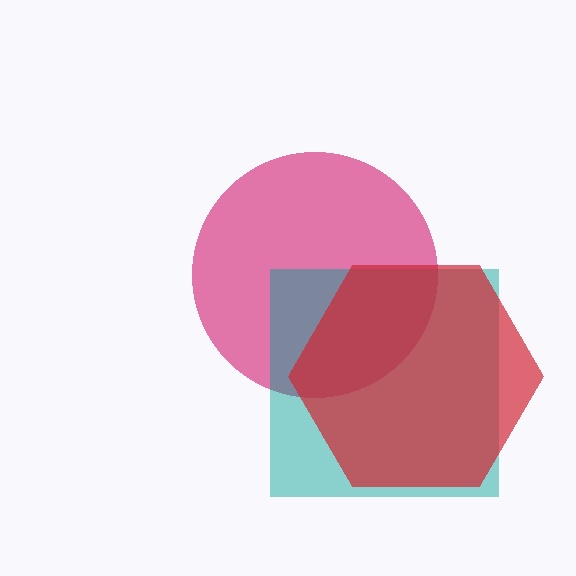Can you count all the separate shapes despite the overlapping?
Yes, there are 3 separate shapes.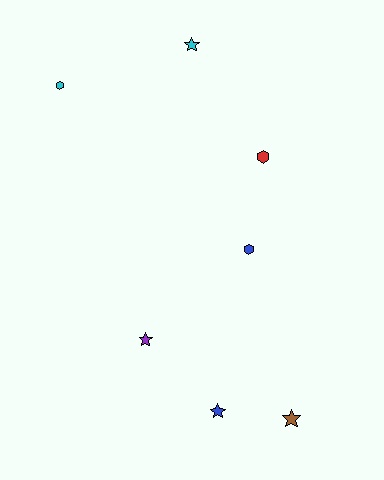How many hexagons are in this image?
There are 3 hexagons.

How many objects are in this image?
There are 7 objects.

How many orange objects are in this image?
There are no orange objects.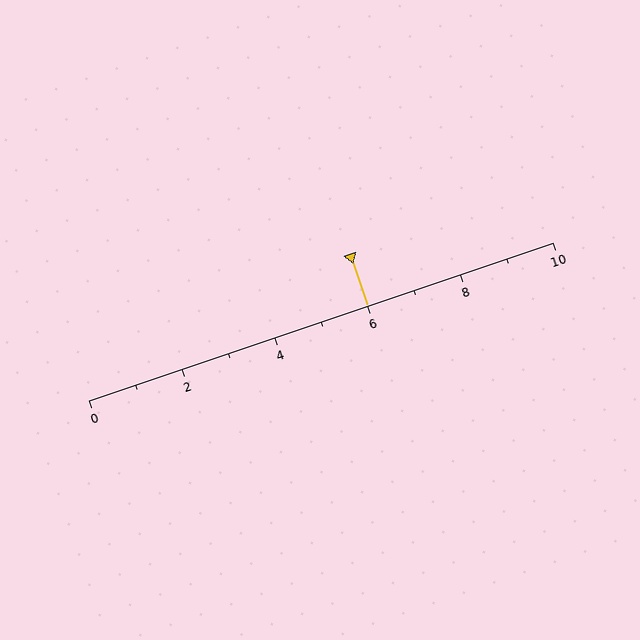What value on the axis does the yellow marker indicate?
The marker indicates approximately 6.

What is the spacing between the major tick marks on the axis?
The major ticks are spaced 2 apart.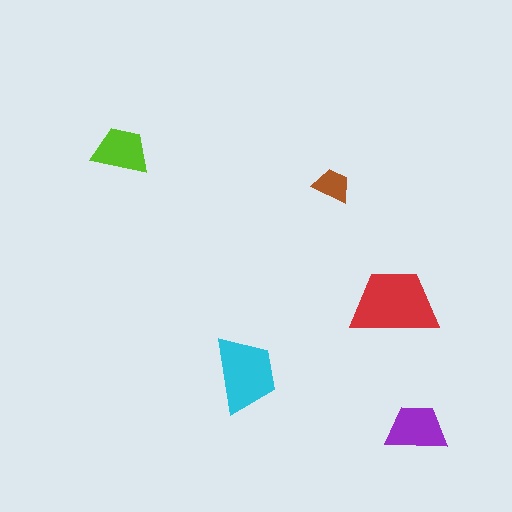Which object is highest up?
The lime trapezoid is topmost.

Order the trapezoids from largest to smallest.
the red one, the cyan one, the purple one, the lime one, the brown one.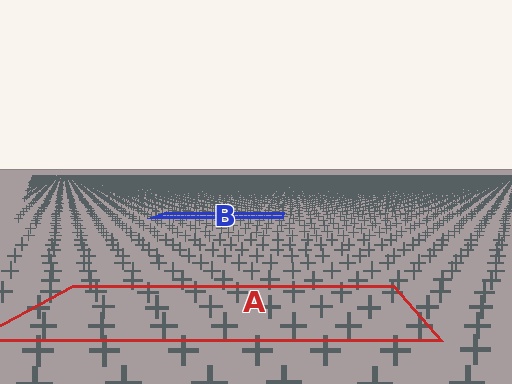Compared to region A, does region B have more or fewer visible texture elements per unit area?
Region B has more texture elements per unit area — they are packed more densely because it is farther away.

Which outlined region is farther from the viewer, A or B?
Region B is farther from the viewer — the texture elements inside it appear smaller and more densely packed.